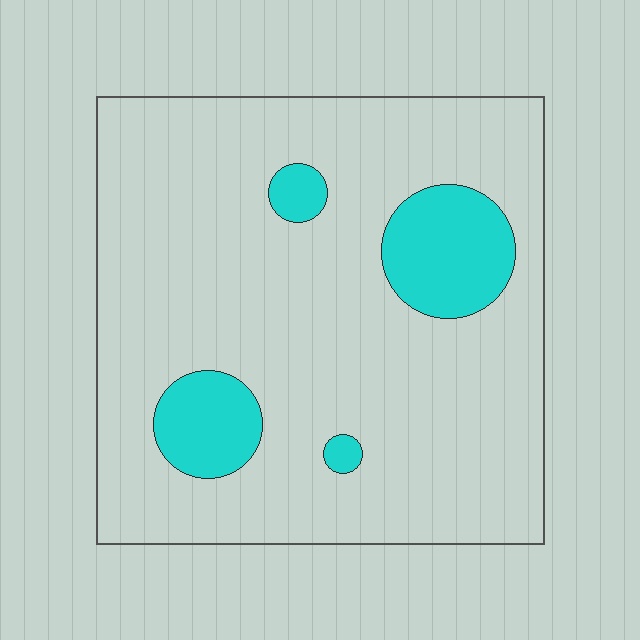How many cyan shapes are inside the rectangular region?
4.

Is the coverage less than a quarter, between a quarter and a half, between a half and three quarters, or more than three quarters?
Less than a quarter.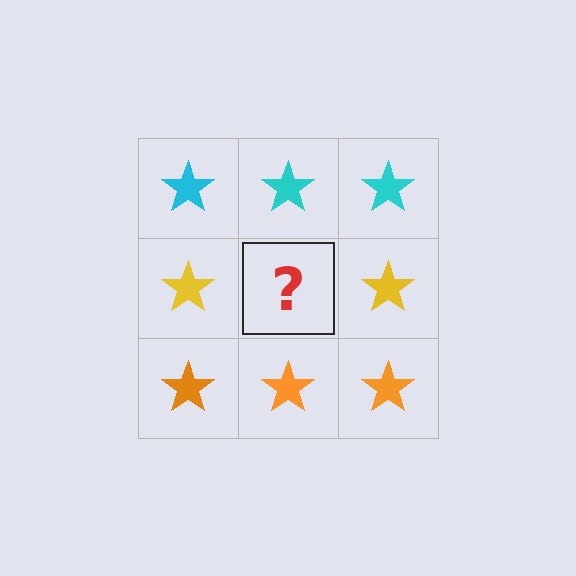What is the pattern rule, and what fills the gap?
The rule is that each row has a consistent color. The gap should be filled with a yellow star.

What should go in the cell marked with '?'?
The missing cell should contain a yellow star.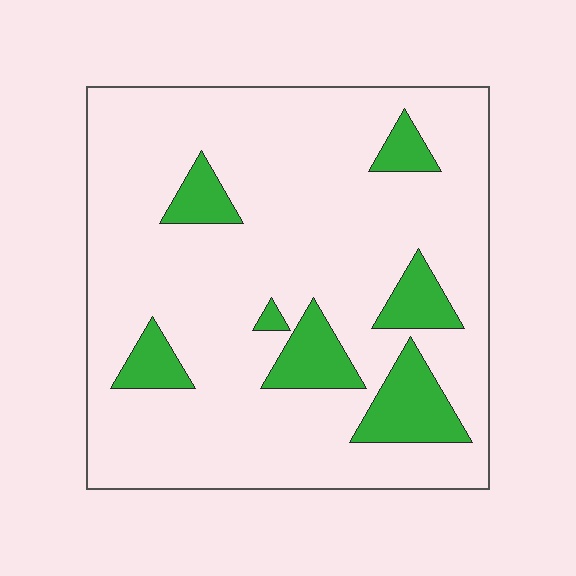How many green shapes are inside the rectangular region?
7.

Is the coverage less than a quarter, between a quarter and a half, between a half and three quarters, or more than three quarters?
Less than a quarter.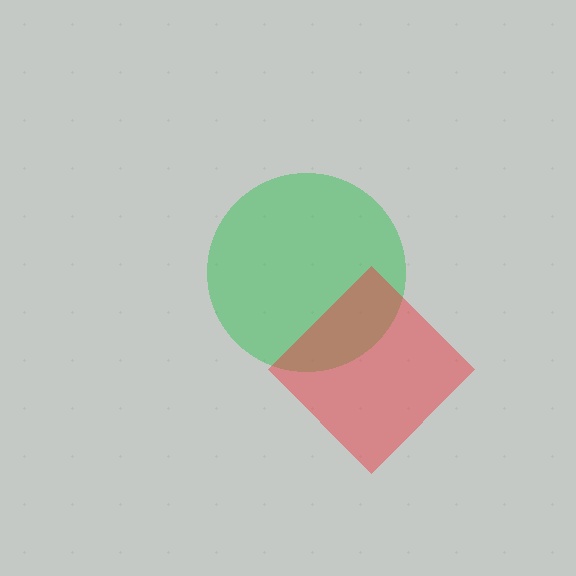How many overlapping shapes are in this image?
There are 2 overlapping shapes in the image.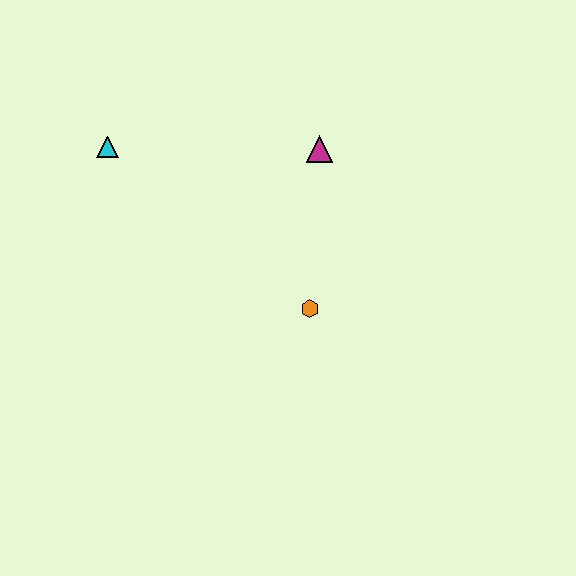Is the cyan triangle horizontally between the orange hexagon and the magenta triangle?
No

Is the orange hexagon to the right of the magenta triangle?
No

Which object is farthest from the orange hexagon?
The cyan triangle is farthest from the orange hexagon.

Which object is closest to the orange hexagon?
The magenta triangle is closest to the orange hexagon.